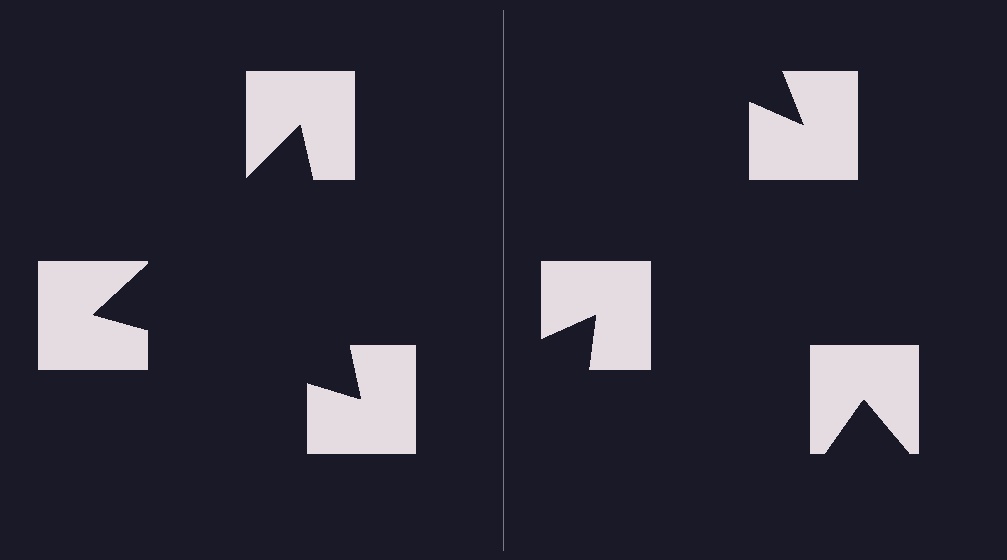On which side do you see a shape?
An illusory triangle appears on the left side. On the right side the wedge cuts are rotated, so no coherent shape forms.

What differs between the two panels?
The notched squares are positioned identically on both sides; only the wedge orientations differ. On the left they align to a triangle; on the right they are misaligned.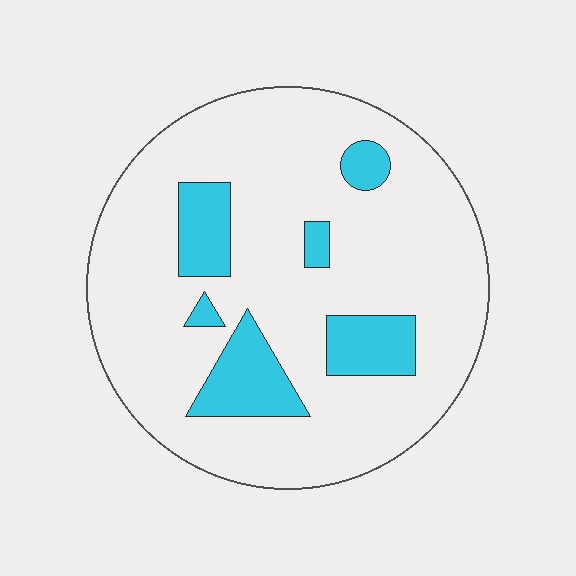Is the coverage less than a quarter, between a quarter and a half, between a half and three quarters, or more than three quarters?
Less than a quarter.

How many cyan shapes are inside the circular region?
6.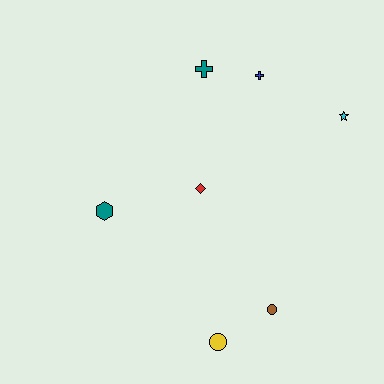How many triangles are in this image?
There are no triangles.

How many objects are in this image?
There are 7 objects.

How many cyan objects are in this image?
There is 1 cyan object.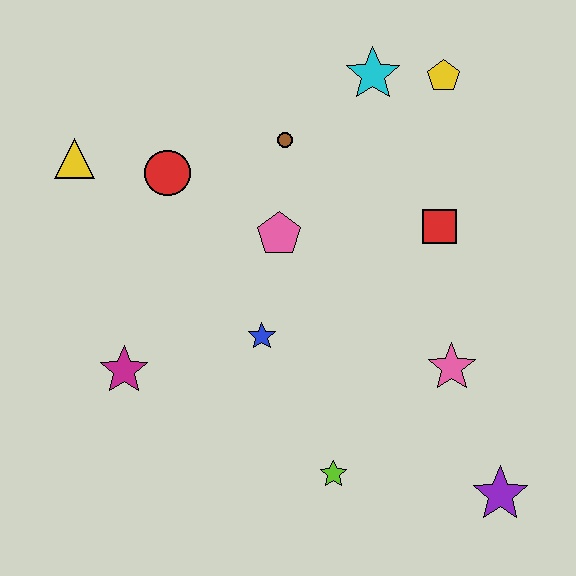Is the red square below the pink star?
No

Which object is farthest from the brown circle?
The purple star is farthest from the brown circle.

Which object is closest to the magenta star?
The blue star is closest to the magenta star.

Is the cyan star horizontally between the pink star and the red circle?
Yes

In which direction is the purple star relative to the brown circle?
The purple star is below the brown circle.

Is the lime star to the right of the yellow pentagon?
No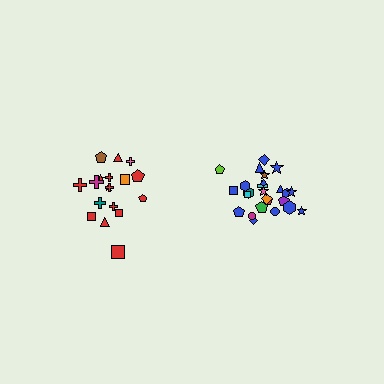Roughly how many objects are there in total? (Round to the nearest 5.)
Roughly 45 objects in total.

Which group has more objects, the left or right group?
The right group.